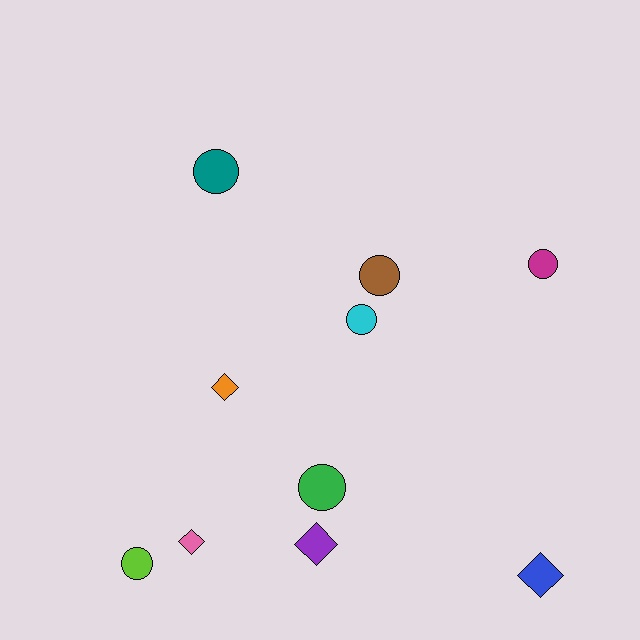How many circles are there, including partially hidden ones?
There are 6 circles.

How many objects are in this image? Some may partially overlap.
There are 10 objects.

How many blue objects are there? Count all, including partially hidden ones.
There is 1 blue object.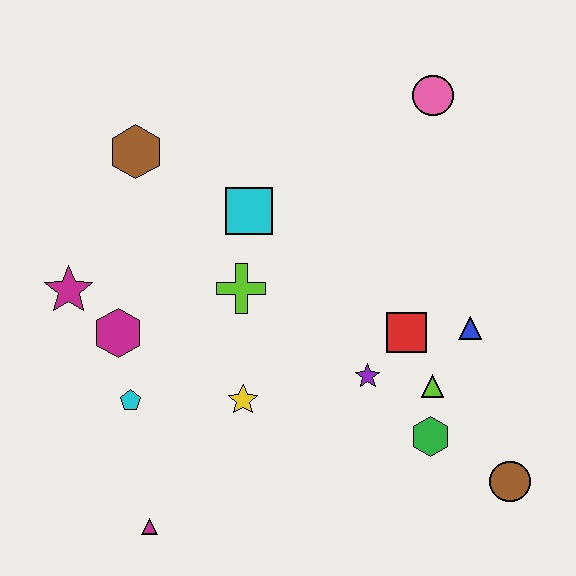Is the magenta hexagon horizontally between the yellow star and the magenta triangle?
No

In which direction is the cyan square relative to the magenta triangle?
The cyan square is above the magenta triangle.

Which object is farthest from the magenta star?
The brown circle is farthest from the magenta star.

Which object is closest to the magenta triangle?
The cyan pentagon is closest to the magenta triangle.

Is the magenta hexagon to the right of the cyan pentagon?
No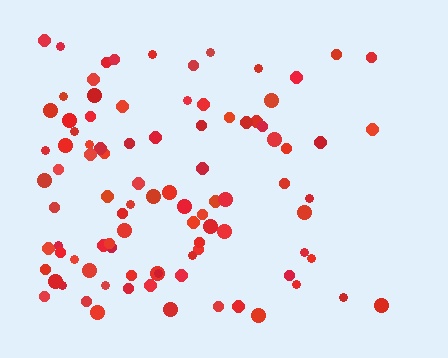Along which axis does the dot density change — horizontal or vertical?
Horizontal.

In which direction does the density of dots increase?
From right to left, with the left side densest.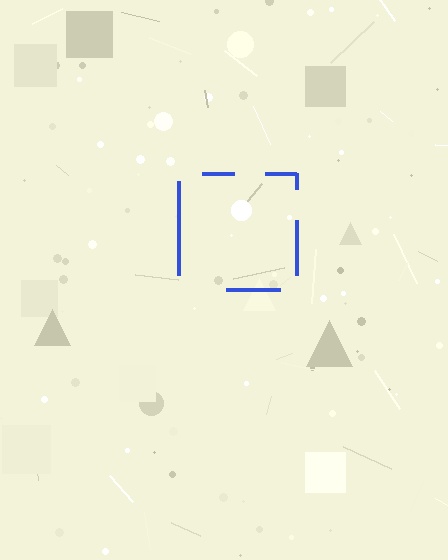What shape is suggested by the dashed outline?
The dashed outline suggests a square.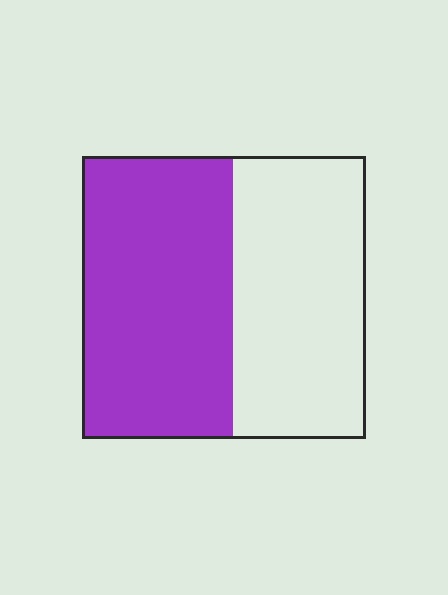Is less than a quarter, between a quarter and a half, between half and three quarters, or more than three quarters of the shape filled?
Between half and three quarters.